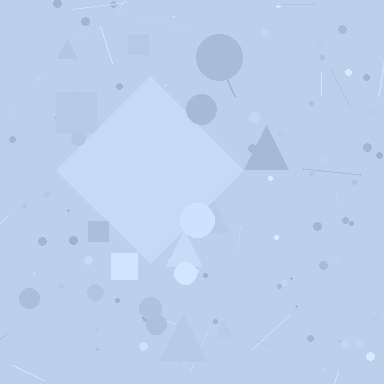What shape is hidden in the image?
A diamond is hidden in the image.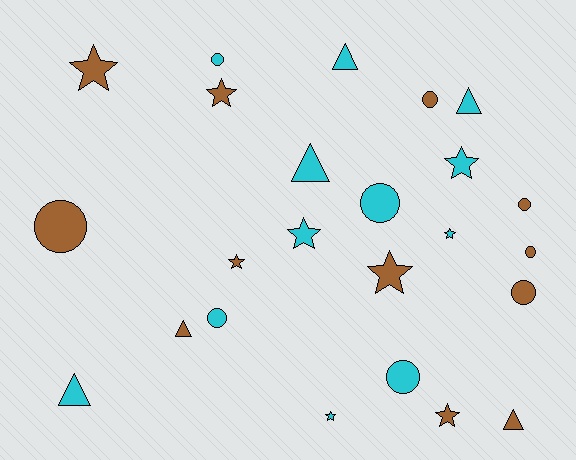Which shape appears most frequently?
Circle, with 9 objects.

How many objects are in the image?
There are 24 objects.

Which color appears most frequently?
Cyan, with 12 objects.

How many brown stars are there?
There are 5 brown stars.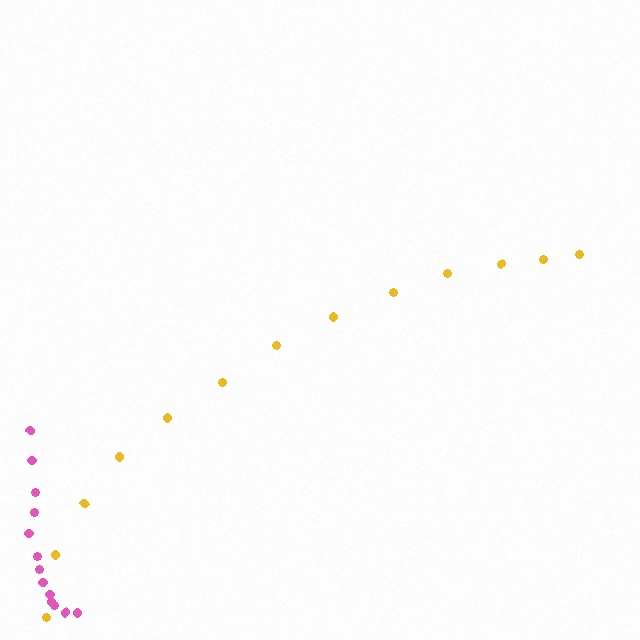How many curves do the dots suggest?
There are 2 distinct paths.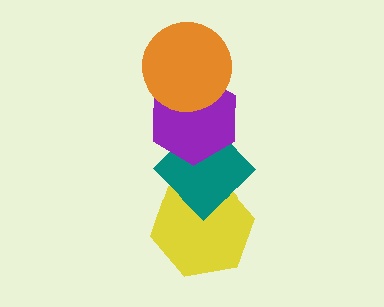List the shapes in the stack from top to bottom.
From top to bottom: the orange circle, the purple hexagon, the teal diamond, the yellow hexagon.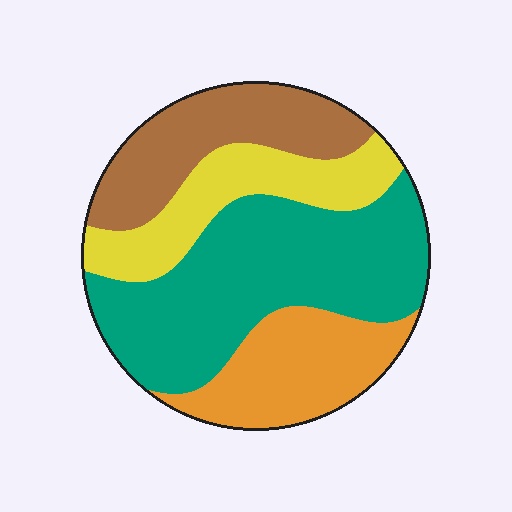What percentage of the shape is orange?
Orange takes up about one fifth (1/5) of the shape.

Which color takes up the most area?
Teal, at roughly 40%.